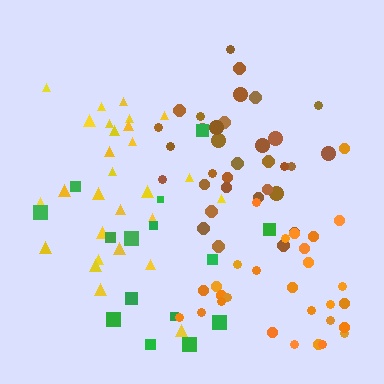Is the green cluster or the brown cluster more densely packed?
Brown.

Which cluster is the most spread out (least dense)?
Green.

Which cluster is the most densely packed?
Brown.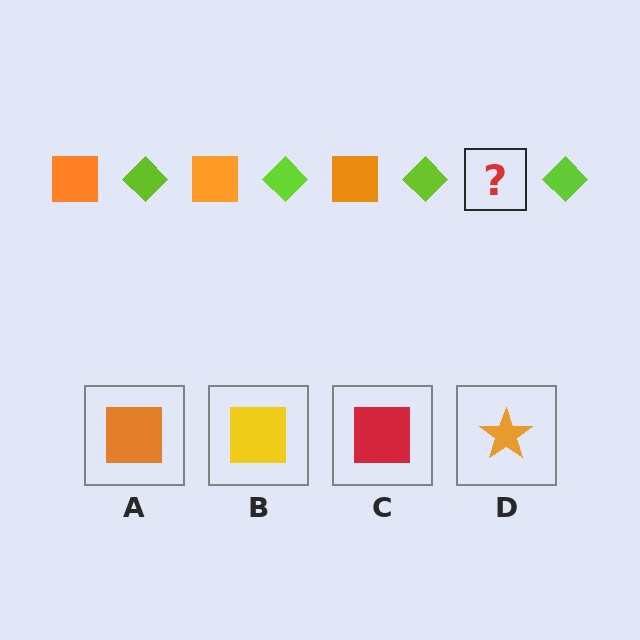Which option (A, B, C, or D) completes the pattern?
A.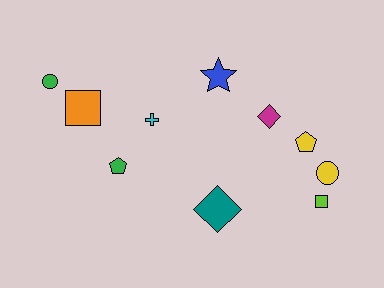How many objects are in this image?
There are 10 objects.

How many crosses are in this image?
There is 1 cross.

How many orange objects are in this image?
There is 1 orange object.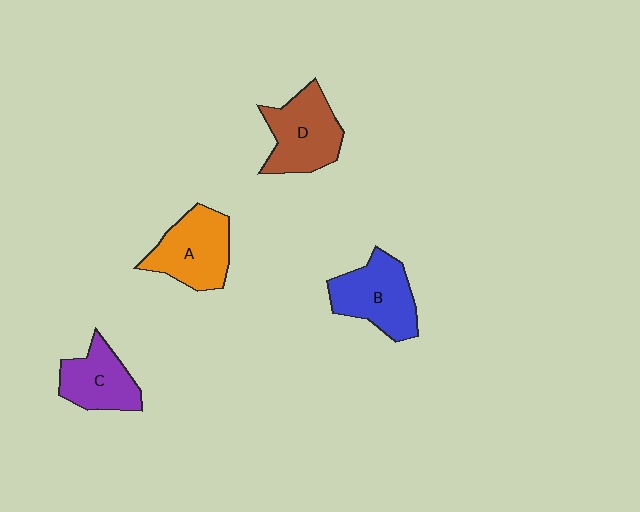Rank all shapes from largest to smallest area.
From largest to smallest: B (blue), D (brown), A (orange), C (purple).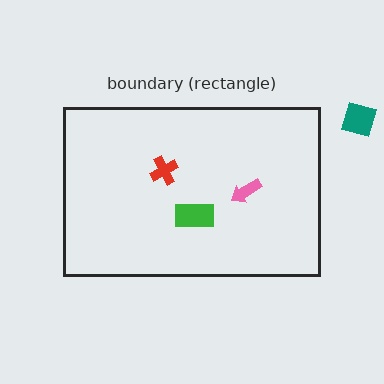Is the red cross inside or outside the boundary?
Inside.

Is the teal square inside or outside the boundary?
Outside.